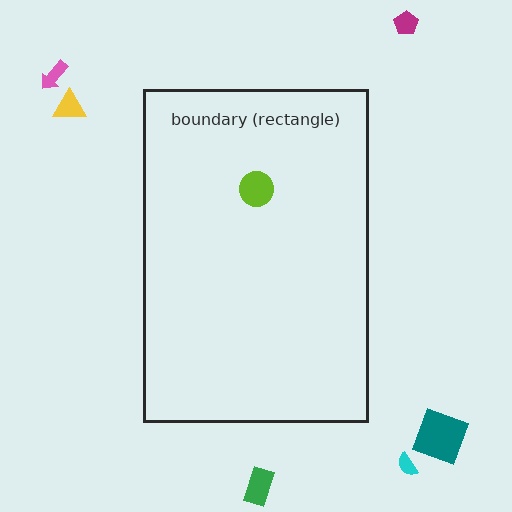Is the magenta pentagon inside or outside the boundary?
Outside.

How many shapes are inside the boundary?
1 inside, 6 outside.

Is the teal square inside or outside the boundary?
Outside.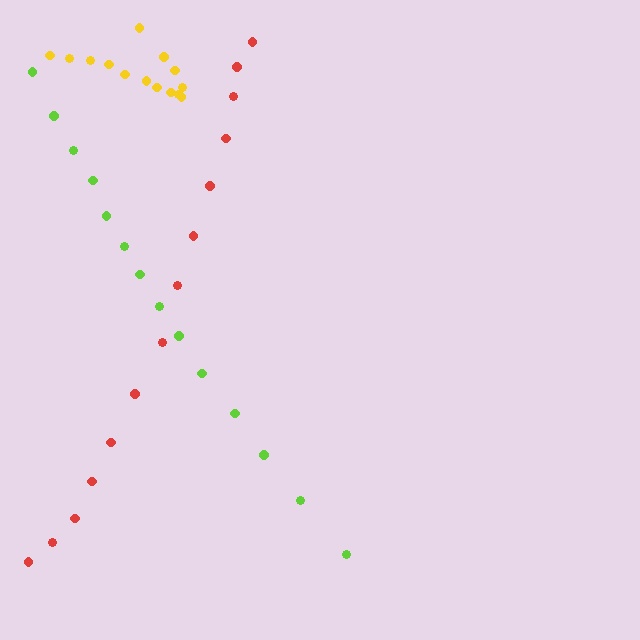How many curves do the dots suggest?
There are 3 distinct paths.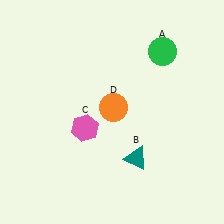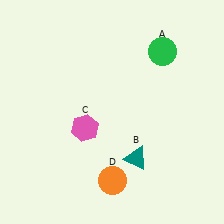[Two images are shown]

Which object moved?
The orange circle (D) moved down.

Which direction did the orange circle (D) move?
The orange circle (D) moved down.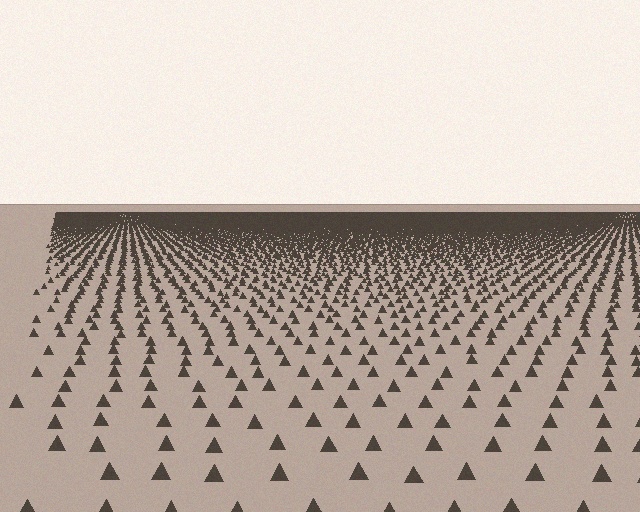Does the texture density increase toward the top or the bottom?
Density increases toward the top.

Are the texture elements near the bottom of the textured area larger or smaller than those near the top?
Larger. Near the bottom, elements are closer to the viewer and appear at a bigger on-screen size.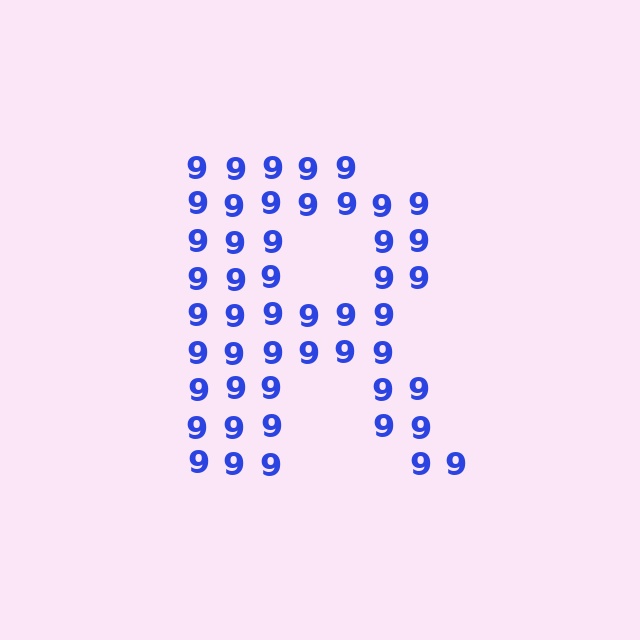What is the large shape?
The large shape is the letter R.